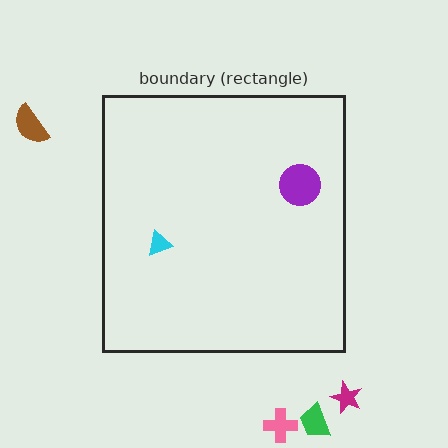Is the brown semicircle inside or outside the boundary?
Outside.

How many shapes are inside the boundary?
2 inside, 4 outside.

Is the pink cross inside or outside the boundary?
Outside.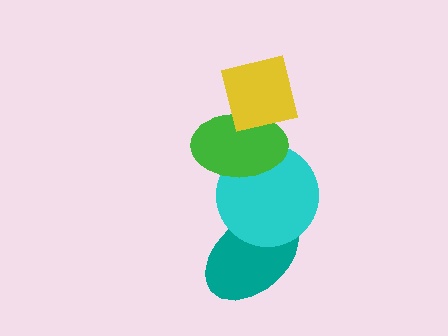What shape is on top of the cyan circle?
The green ellipse is on top of the cyan circle.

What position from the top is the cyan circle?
The cyan circle is 3rd from the top.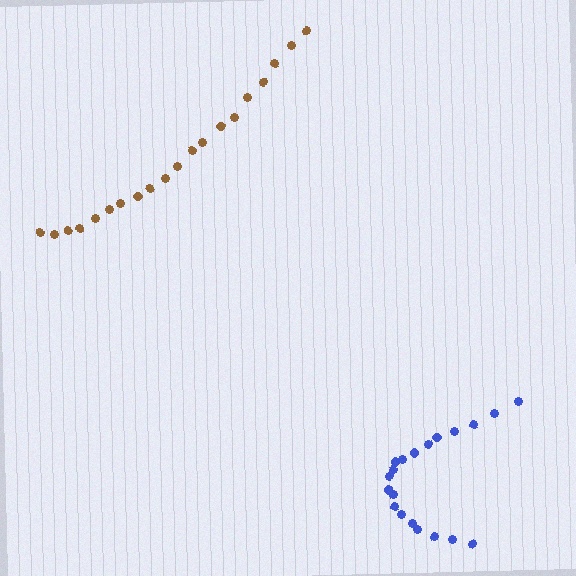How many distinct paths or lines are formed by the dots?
There are 2 distinct paths.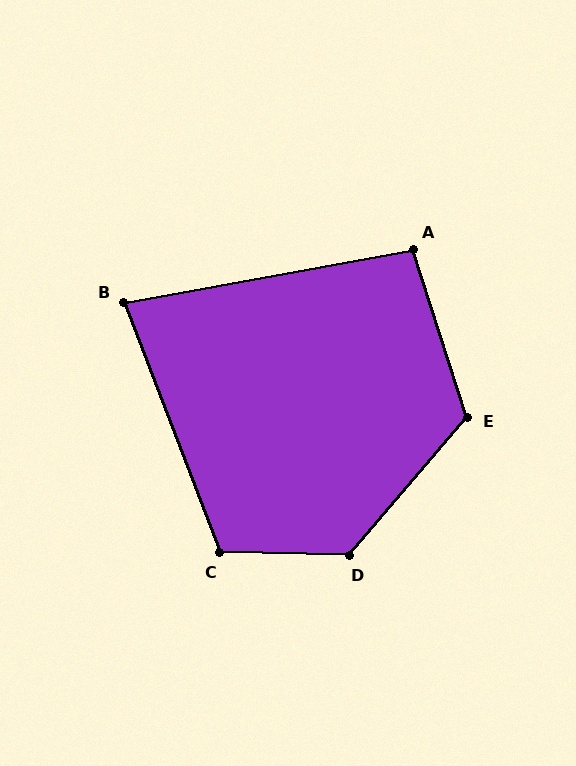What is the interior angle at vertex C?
Approximately 112 degrees (obtuse).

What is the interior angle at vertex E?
Approximately 121 degrees (obtuse).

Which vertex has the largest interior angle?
D, at approximately 129 degrees.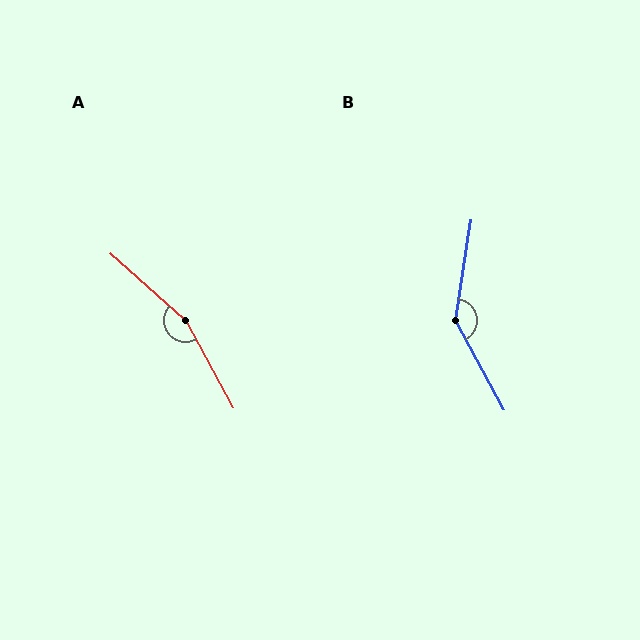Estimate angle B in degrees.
Approximately 143 degrees.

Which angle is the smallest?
B, at approximately 143 degrees.